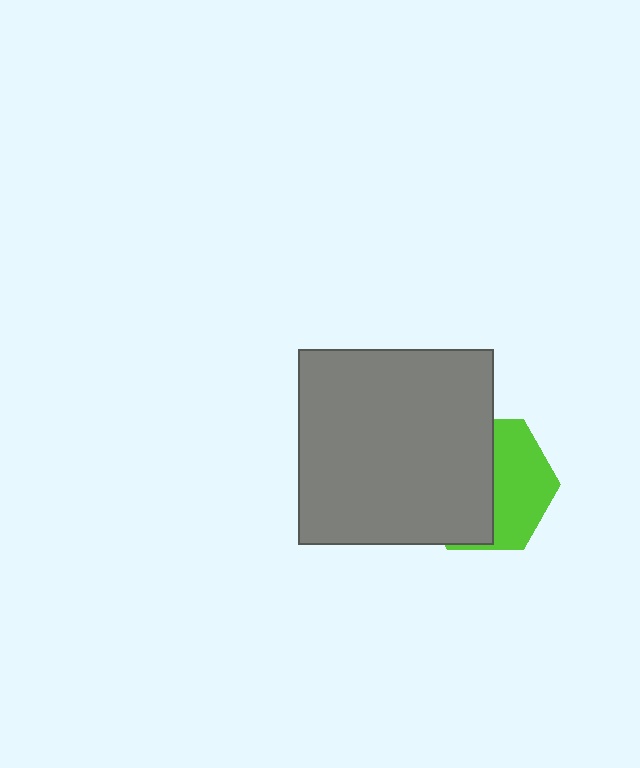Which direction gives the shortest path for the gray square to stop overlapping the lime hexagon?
Moving left gives the shortest separation.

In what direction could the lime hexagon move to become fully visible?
The lime hexagon could move right. That would shift it out from behind the gray square entirely.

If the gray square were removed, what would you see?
You would see the complete lime hexagon.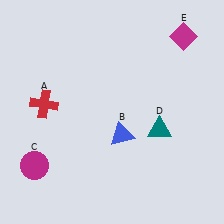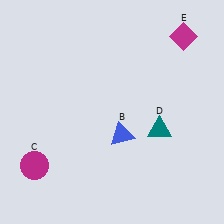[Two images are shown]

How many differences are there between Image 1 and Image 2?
There is 1 difference between the two images.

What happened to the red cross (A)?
The red cross (A) was removed in Image 2. It was in the top-left area of Image 1.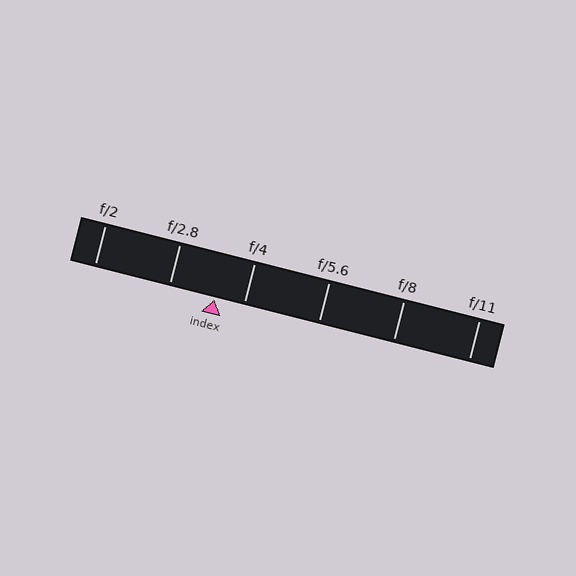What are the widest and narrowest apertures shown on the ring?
The widest aperture shown is f/2 and the narrowest is f/11.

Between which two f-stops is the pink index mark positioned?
The index mark is between f/2.8 and f/4.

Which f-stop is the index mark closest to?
The index mark is closest to f/4.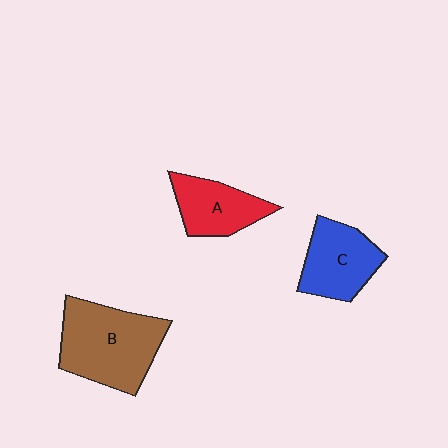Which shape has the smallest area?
Shape A (red).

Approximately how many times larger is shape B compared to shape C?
Approximately 1.5 times.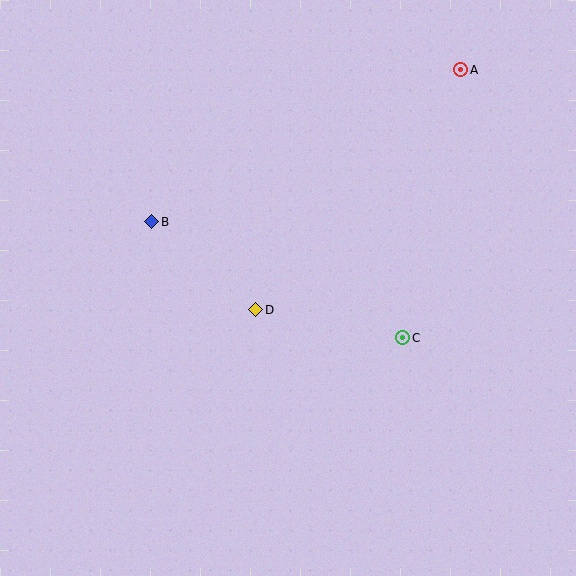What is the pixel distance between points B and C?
The distance between B and C is 277 pixels.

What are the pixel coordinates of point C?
Point C is at (403, 338).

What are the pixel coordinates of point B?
Point B is at (152, 222).